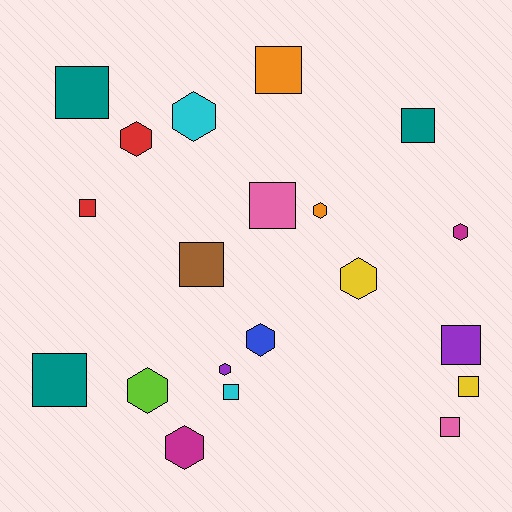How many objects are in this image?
There are 20 objects.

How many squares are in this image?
There are 11 squares.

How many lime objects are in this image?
There is 1 lime object.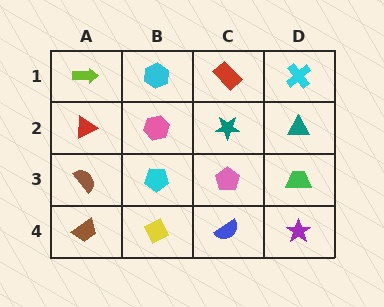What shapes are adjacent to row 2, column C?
A red rectangle (row 1, column C), a pink pentagon (row 3, column C), a pink hexagon (row 2, column B), a teal triangle (row 2, column D).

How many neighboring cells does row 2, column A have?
3.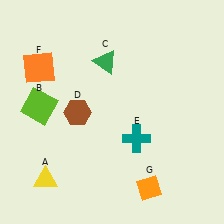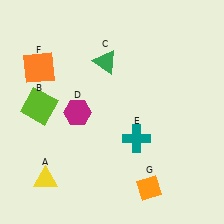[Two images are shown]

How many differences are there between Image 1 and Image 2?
There is 1 difference between the two images.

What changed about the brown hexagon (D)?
In Image 1, D is brown. In Image 2, it changed to magenta.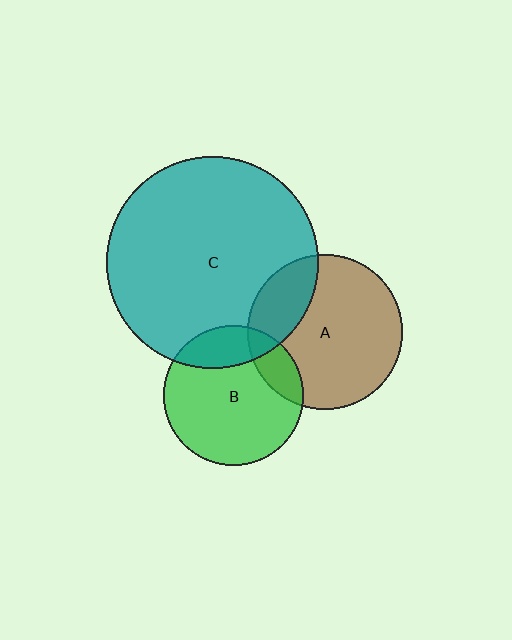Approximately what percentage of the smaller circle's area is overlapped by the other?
Approximately 25%.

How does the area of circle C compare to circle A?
Approximately 1.9 times.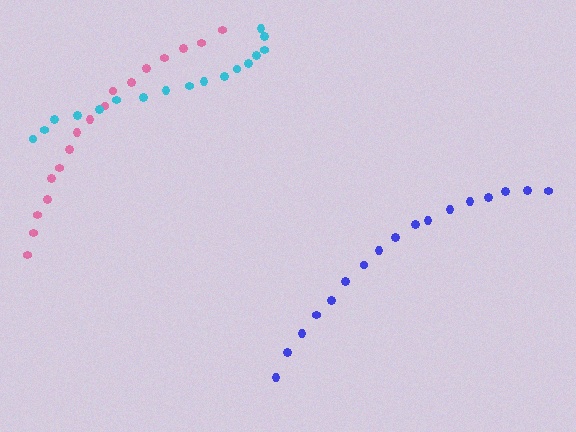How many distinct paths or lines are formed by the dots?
There are 3 distinct paths.